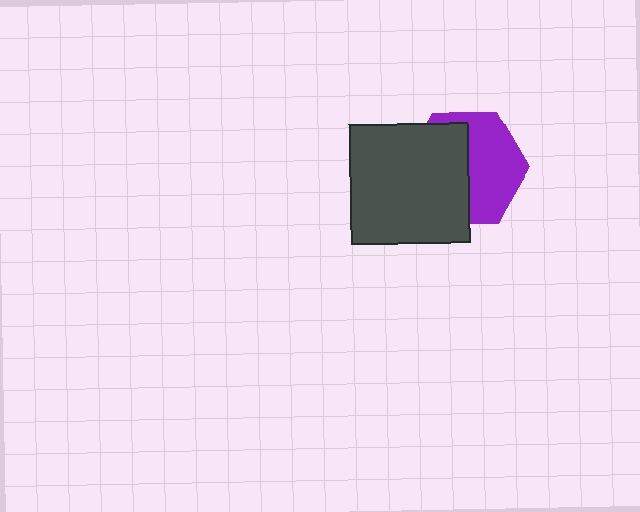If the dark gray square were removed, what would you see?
You would see the complete purple hexagon.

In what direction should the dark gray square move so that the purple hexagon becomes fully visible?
The dark gray square should move left. That is the shortest direction to clear the overlap and leave the purple hexagon fully visible.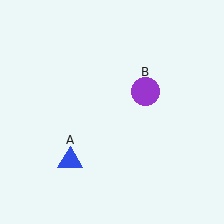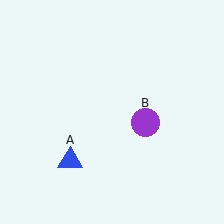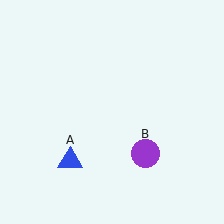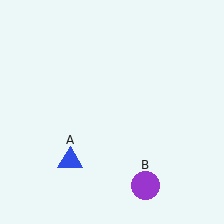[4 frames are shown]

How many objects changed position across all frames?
1 object changed position: purple circle (object B).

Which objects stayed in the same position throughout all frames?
Blue triangle (object A) remained stationary.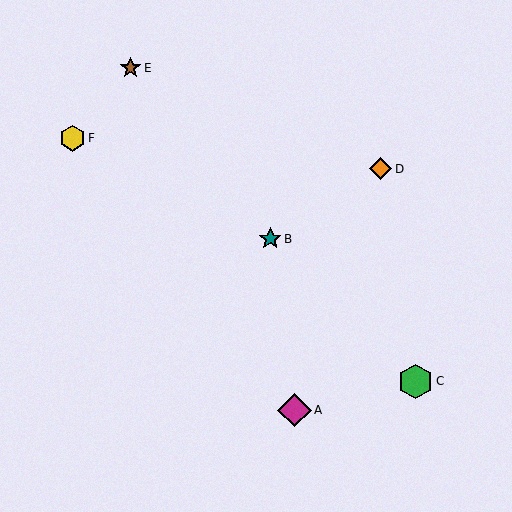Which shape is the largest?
The green hexagon (labeled C) is the largest.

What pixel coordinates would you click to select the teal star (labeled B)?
Click at (270, 239) to select the teal star B.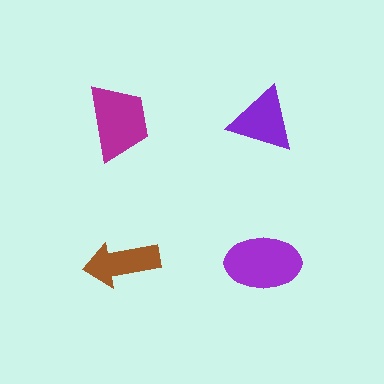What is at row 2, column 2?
A purple ellipse.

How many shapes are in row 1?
2 shapes.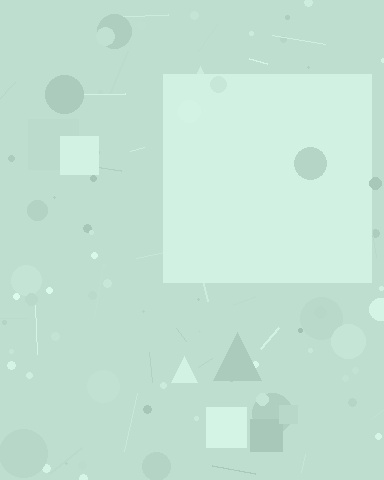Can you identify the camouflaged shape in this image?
The camouflaged shape is a square.